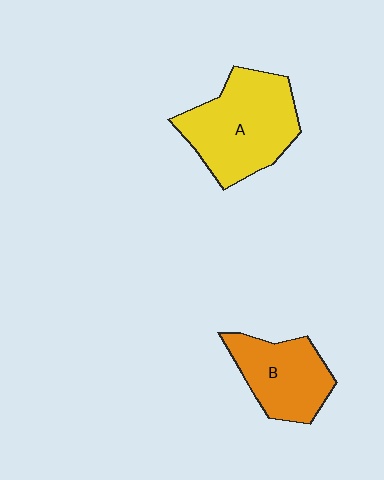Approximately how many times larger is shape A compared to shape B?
Approximately 1.4 times.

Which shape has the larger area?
Shape A (yellow).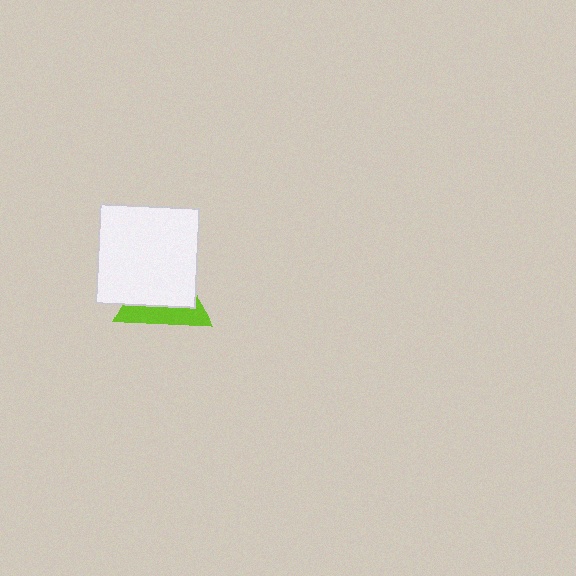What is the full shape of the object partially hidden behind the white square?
The partially hidden object is a lime triangle.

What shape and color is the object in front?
The object in front is a white square.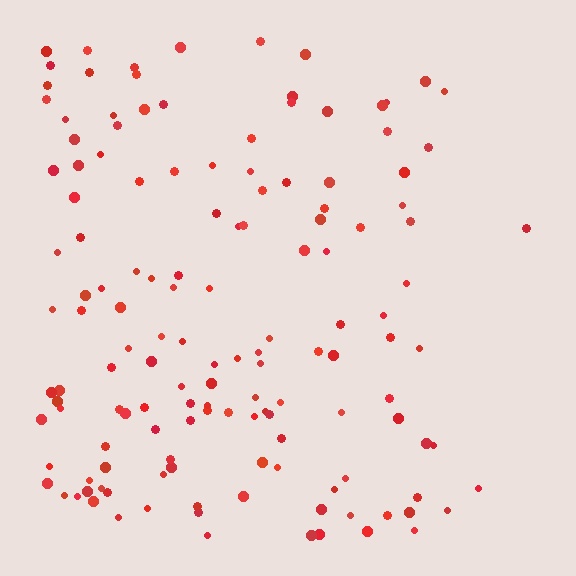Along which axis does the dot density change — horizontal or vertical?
Horizontal.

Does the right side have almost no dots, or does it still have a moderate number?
Still a moderate number, just noticeably fewer than the left.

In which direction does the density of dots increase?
From right to left, with the left side densest.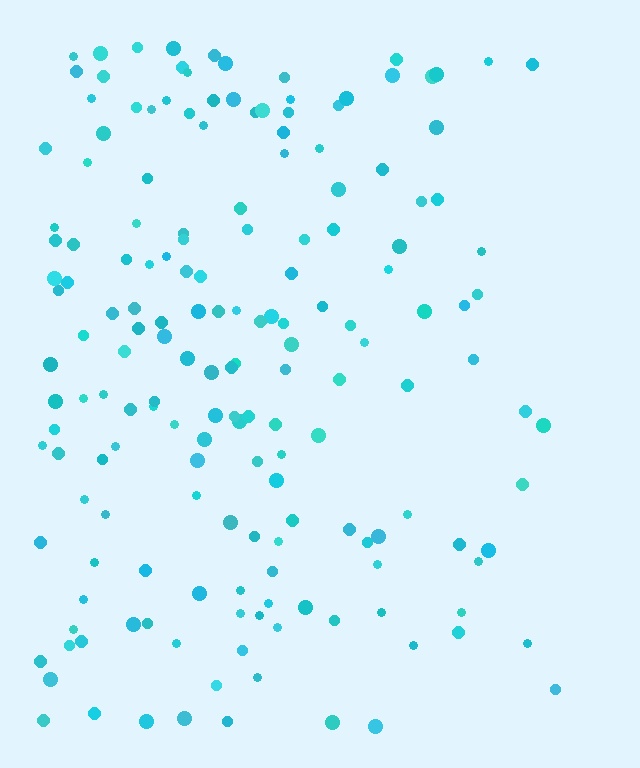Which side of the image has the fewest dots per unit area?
The right.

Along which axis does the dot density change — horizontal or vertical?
Horizontal.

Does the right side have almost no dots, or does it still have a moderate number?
Still a moderate number, just noticeably fewer than the left.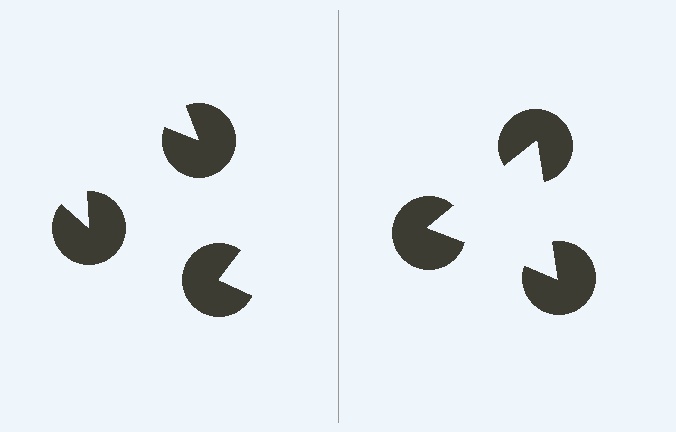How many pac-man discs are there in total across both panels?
6 — 3 on each side.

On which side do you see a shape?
An illusory triangle appears on the right side. On the left side the wedge cuts are rotated, so no coherent shape forms.